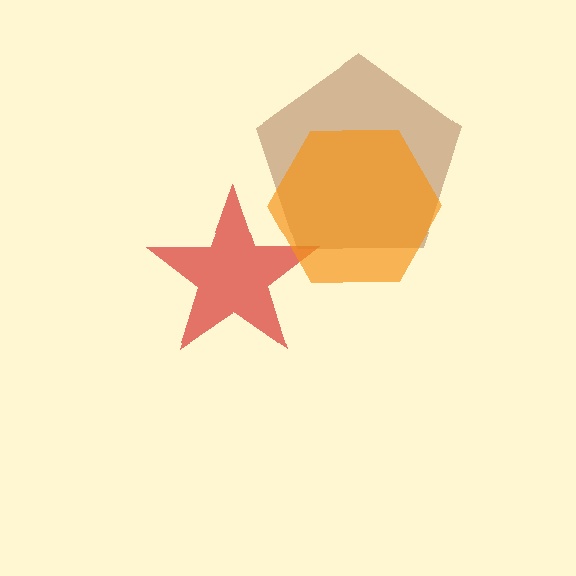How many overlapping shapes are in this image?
There are 3 overlapping shapes in the image.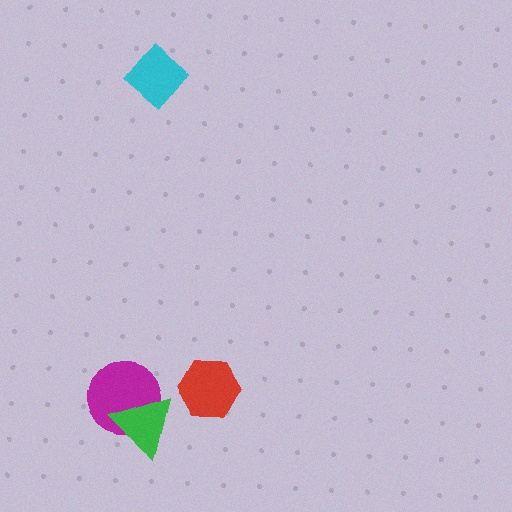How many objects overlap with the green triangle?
1 object overlaps with the green triangle.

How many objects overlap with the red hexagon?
0 objects overlap with the red hexagon.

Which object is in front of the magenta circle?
The green triangle is in front of the magenta circle.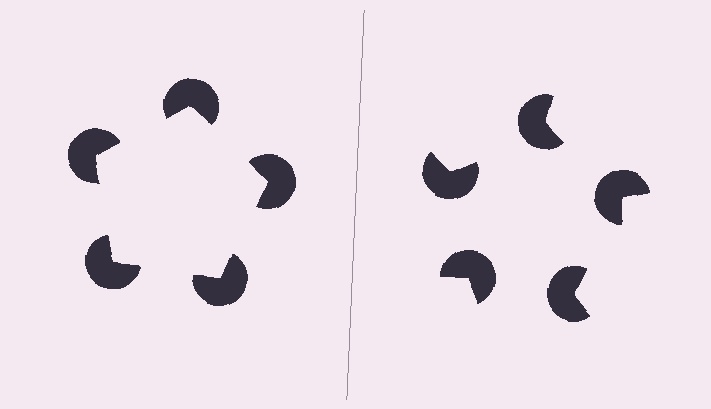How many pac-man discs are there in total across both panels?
10 — 5 on each side.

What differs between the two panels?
The pac-man discs are positioned identically on both sides; only the wedge orientations differ. On the left they align to a pentagon; on the right they are misaligned.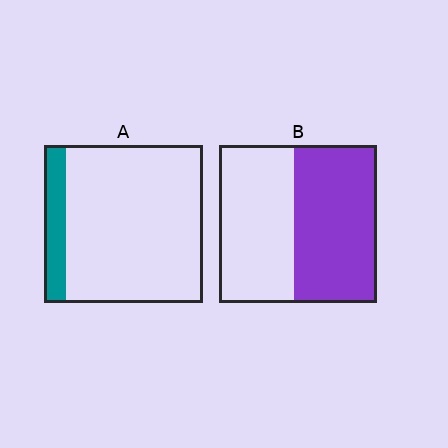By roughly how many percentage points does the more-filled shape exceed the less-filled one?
By roughly 40 percentage points (B over A).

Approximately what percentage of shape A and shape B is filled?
A is approximately 15% and B is approximately 55%.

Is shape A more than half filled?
No.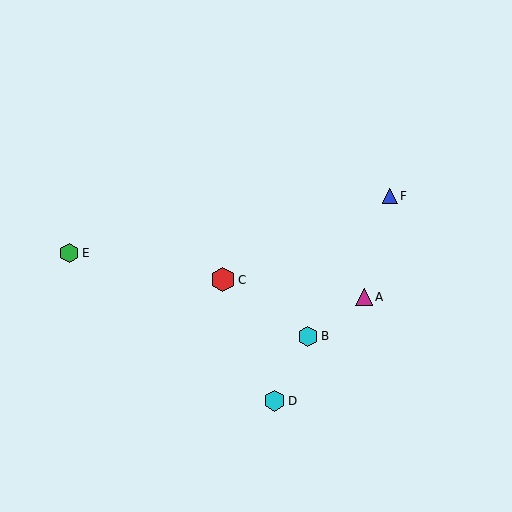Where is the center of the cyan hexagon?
The center of the cyan hexagon is at (275, 401).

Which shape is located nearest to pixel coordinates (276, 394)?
The cyan hexagon (labeled D) at (275, 401) is nearest to that location.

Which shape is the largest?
The red hexagon (labeled C) is the largest.